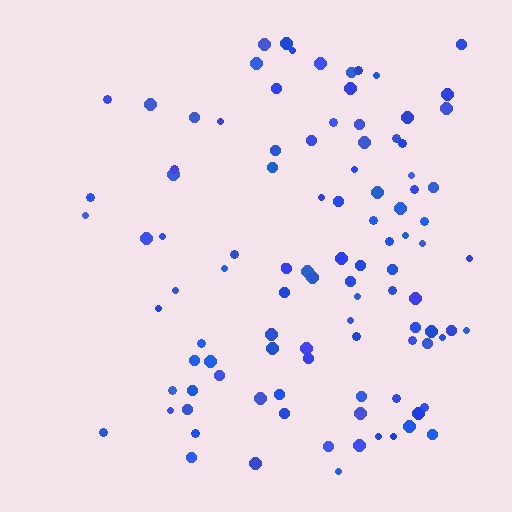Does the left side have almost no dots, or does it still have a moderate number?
Still a moderate number, just noticeably fewer than the right.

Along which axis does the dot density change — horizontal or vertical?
Horizontal.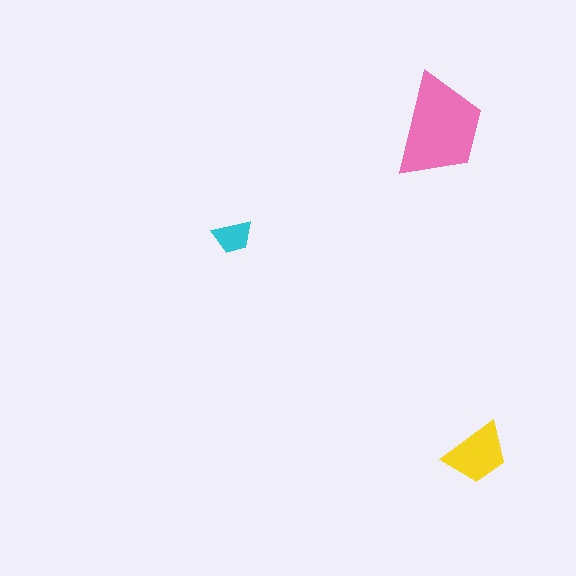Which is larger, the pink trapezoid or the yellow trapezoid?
The pink one.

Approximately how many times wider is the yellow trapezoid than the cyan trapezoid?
About 1.5 times wider.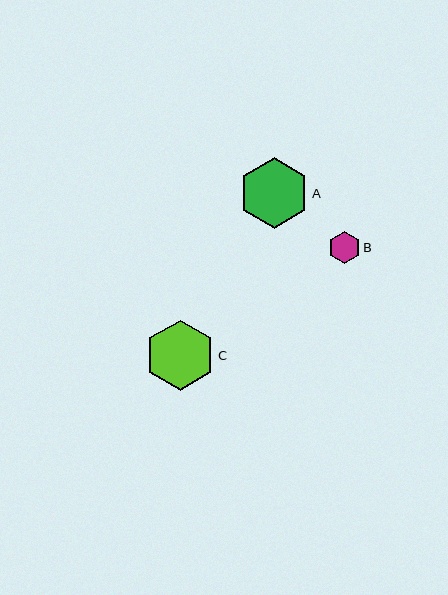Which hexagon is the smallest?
Hexagon B is the smallest with a size of approximately 32 pixels.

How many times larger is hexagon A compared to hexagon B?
Hexagon A is approximately 2.2 times the size of hexagon B.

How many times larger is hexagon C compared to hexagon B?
Hexagon C is approximately 2.2 times the size of hexagon B.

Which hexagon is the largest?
Hexagon A is the largest with a size of approximately 70 pixels.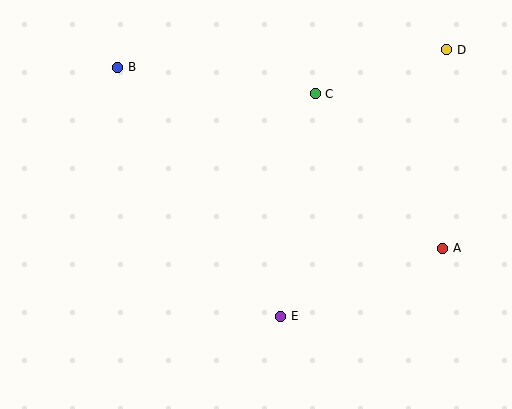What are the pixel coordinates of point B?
Point B is at (118, 67).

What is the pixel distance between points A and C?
The distance between A and C is 201 pixels.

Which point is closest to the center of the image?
Point E at (281, 316) is closest to the center.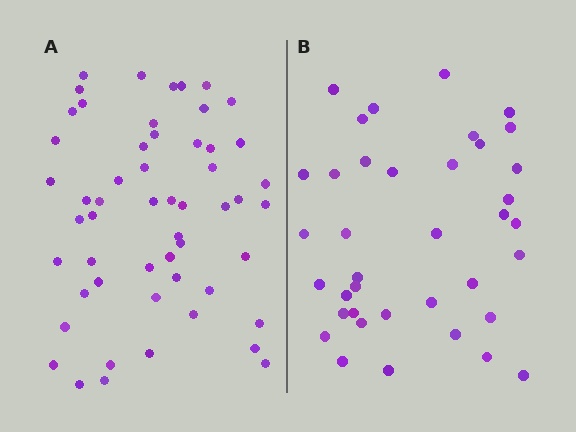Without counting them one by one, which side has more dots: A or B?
Region A (the left region) has more dots.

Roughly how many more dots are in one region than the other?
Region A has approximately 15 more dots than region B.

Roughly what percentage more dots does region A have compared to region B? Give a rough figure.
About 40% more.